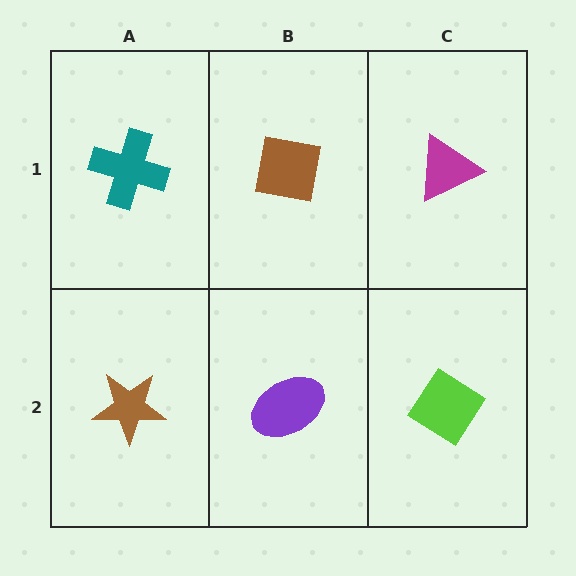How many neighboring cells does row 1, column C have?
2.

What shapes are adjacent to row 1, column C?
A lime diamond (row 2, column C), a brown square (row 1, column B).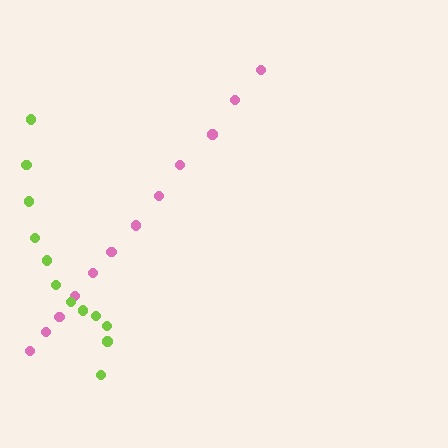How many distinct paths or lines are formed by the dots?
There are 2 distinct paths.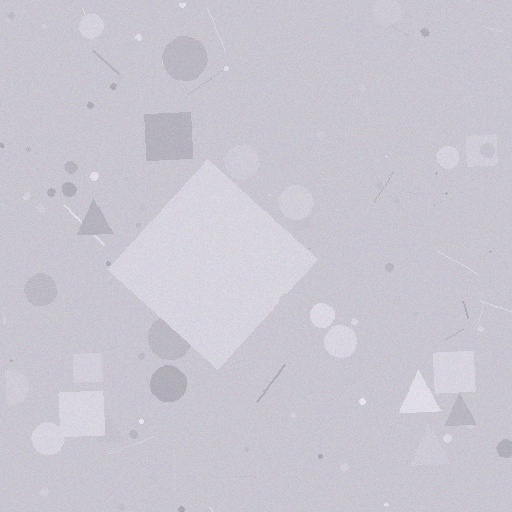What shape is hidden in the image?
A diamond is hidden in the image.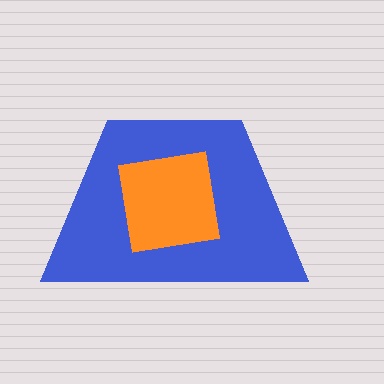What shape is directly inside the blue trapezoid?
The orange square.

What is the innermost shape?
The orange square.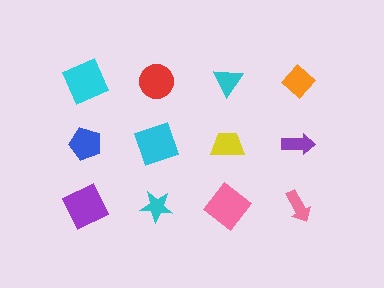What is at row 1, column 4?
An orange diamond.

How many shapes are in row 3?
4 shapes.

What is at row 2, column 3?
A yellow trapezoid.